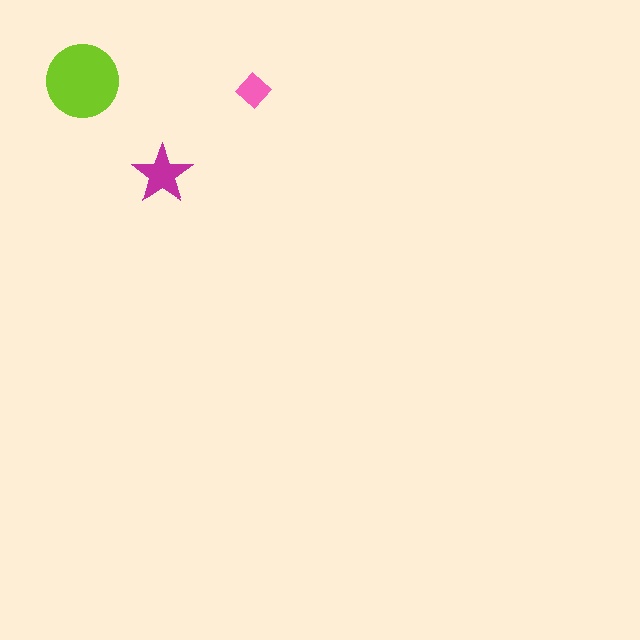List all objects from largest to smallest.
The lime circle, the magenta star, the pink diamond.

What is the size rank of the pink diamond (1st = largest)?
3rd.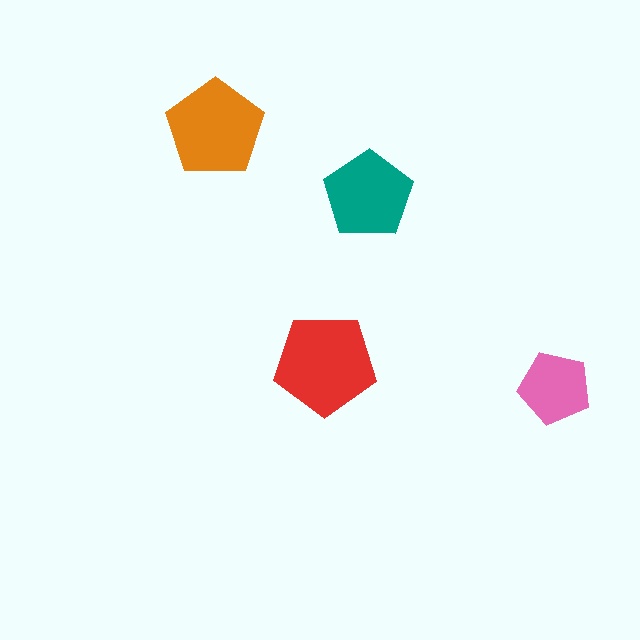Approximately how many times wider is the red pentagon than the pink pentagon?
About 1.5 times wider.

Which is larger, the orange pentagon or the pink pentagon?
The orange one.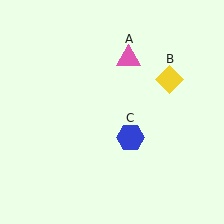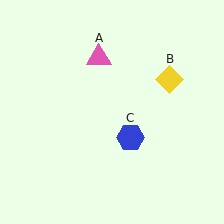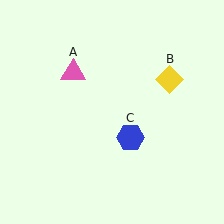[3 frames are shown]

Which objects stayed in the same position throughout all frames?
Yellow diamond (object B) and blue hexagon (object C) remained stationary.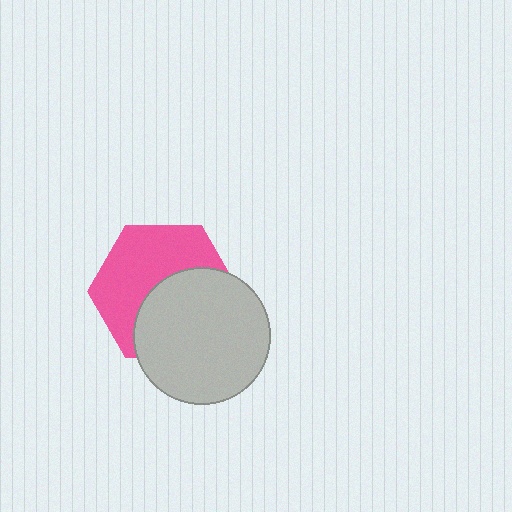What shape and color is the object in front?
The object in front is a light gray circle.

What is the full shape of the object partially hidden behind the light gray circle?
The partially hidden object is a pink hexagon.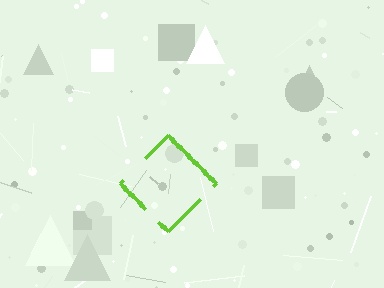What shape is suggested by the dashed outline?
The dashed outline suggests a diamond.